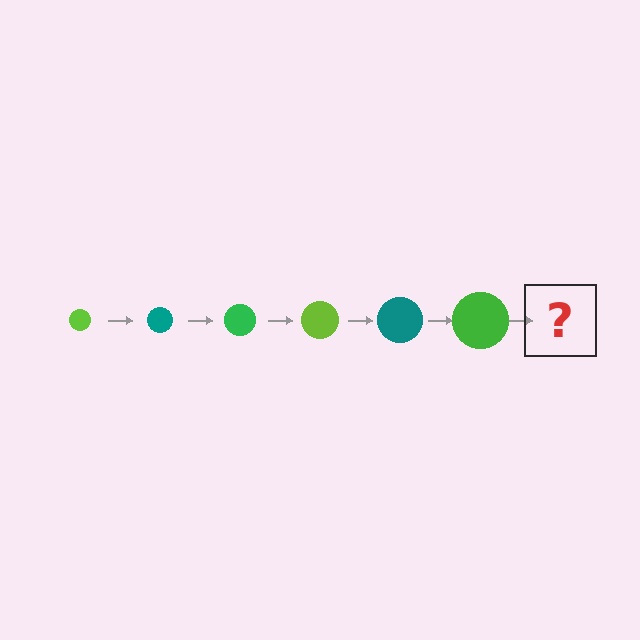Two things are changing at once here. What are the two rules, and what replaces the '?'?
The two rules are that the circle grows larger each step and the color cycles through lime, teal, and green. The '?' should be a lime circle, larger than the previous one.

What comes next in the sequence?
The next element should be a lime circle, larger than the previous one.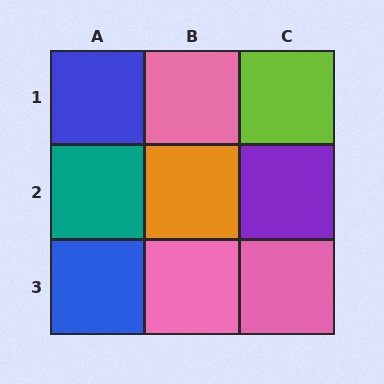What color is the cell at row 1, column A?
Blue.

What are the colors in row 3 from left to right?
Blue, pink, pink.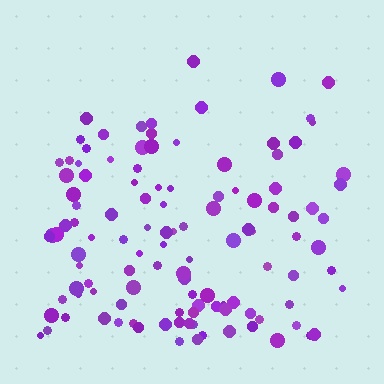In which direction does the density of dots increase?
From top to bottom, with the bottom side densest.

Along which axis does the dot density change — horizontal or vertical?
Vertical.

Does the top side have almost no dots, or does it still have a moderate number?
Still a moderate number, just noticeably fewer than the bottom.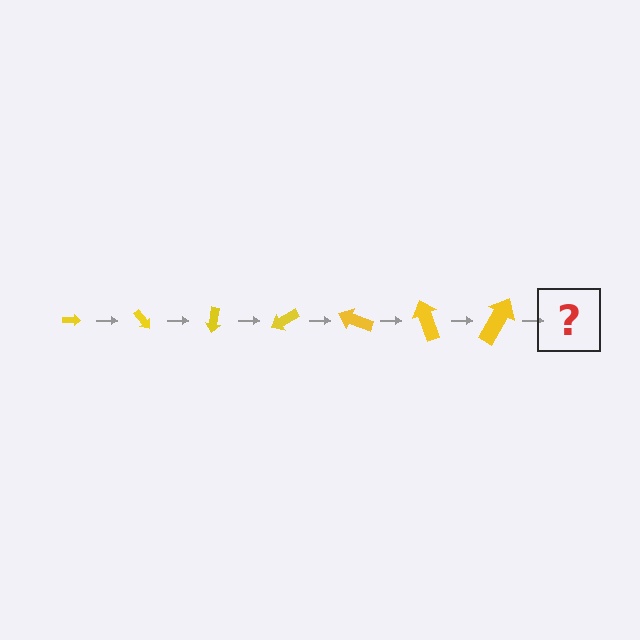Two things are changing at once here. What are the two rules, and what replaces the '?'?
The two rules are that the arrow grows larger each step and it rotates 50 degrees each step. The '?' should be an arrow, larger than the previous one and rotated 350 degrees from the start.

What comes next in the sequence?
The next element should be an arrow, larger than the previous one and rotated 350 degrees from the start.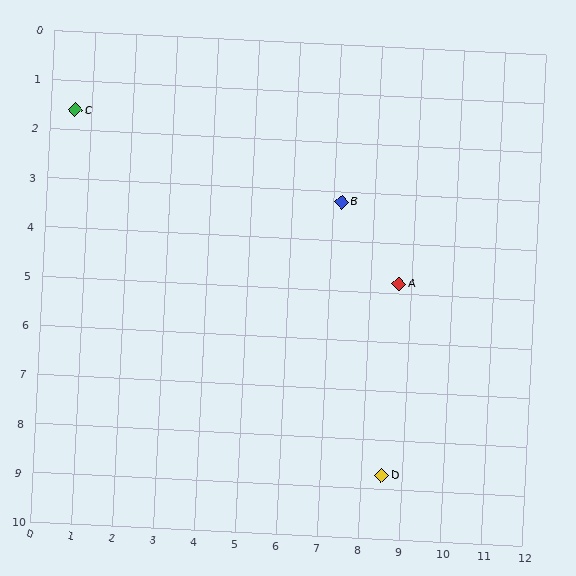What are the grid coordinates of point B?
Point B is at approximately (7.2, 3.2).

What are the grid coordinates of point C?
Point C is at approximately (0.6, 1.6).